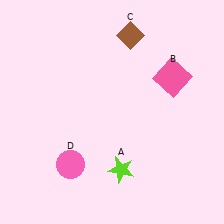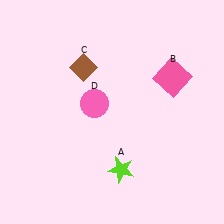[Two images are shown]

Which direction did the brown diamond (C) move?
The brown diamond (C) moved left.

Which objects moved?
The objects that moved are: the brown diamond (C), the pink circle (D).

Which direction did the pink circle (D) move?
The pink circle (D) moved up.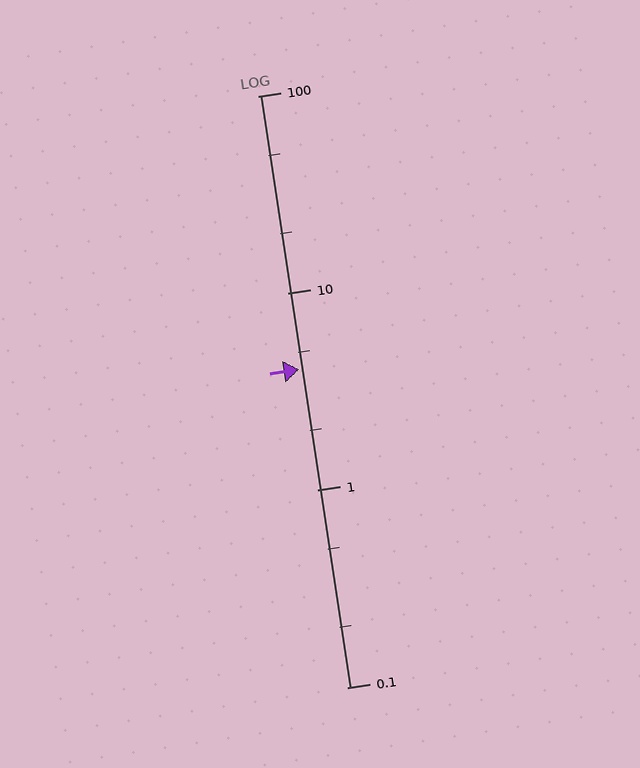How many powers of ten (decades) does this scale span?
The scale spans 3 decades, from 0.1 to 100.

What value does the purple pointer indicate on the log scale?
The pointer indicates approximately 4.1.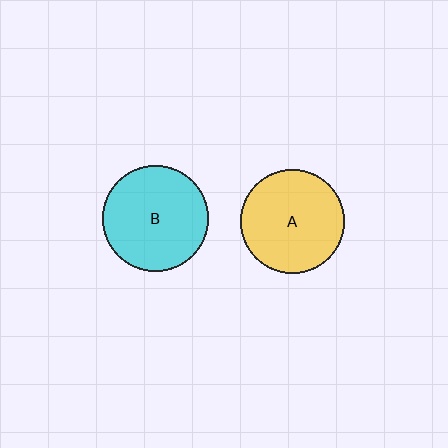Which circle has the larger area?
Circle B (cyan).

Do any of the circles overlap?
No, none of the circles overlap.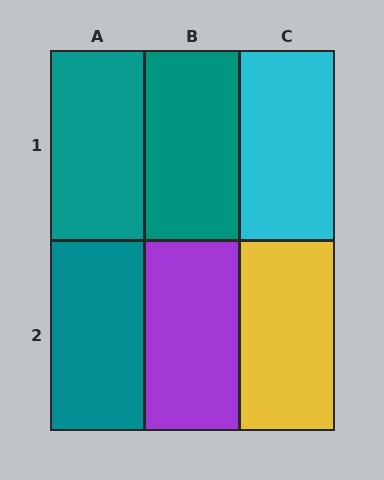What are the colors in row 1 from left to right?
Teal, teal, cyan.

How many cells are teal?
3 cells are teal.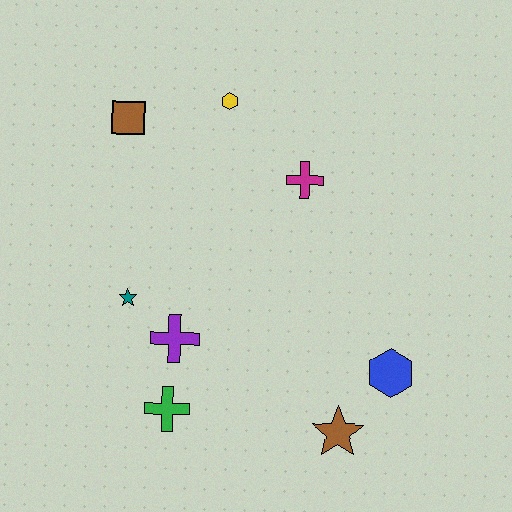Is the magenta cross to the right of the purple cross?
Yes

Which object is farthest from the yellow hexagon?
The brown star is farthest from the yellow hexagon.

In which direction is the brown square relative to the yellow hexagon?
The brown square is to the left of the yellow hexagon.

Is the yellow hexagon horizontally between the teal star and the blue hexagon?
Yes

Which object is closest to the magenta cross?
The yellow hexagon is closest to the magenta cross.